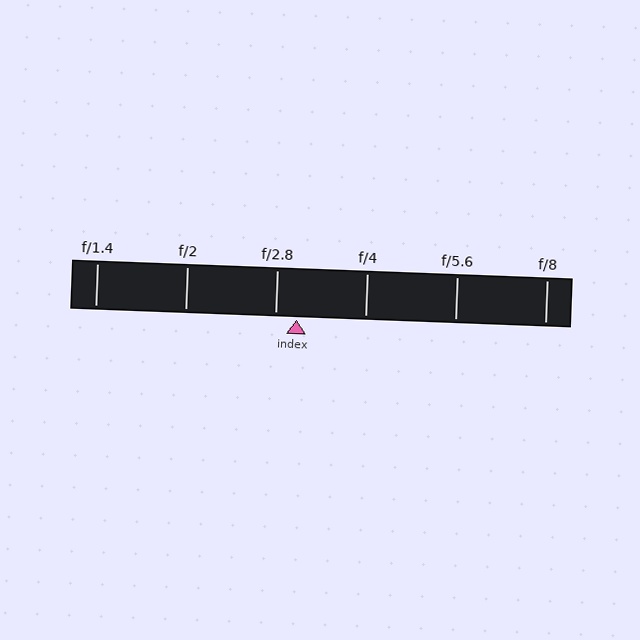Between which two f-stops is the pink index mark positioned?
The index mark is between f/2.8 and f/4.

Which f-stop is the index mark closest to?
The index mark is closest to f/2.8.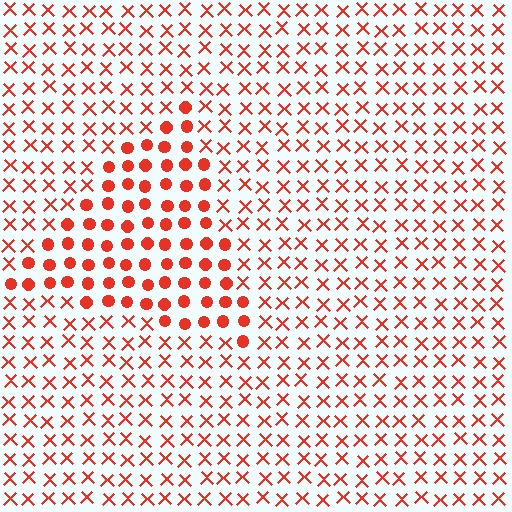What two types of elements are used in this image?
The image uses circles inside the triangle region and X marks outside it.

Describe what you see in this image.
The image is filled with small red elements arranged in a uniform grid. A triangle-shaped region contains circles, while the surrounding area contains X marks. The boundary is defined purely by the change in element shape.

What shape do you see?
I see a triangle.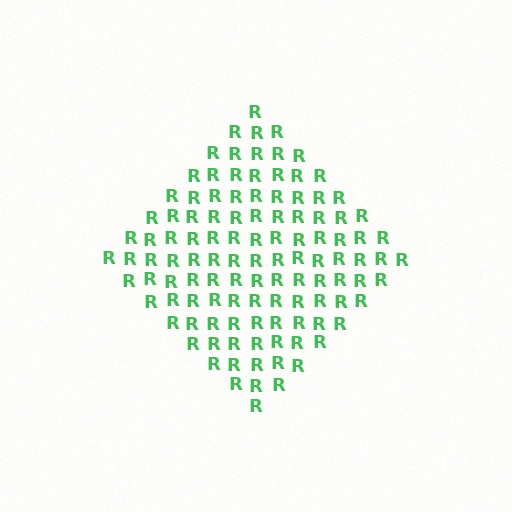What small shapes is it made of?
It is made of small letter R's.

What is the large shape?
The large shape is a diamond.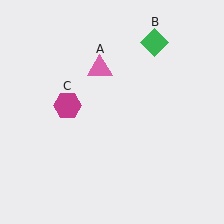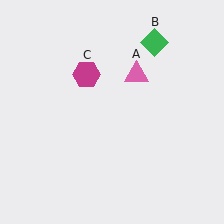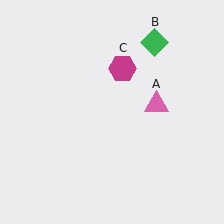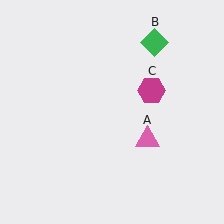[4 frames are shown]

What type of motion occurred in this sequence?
The pink triangle (object A), magenta hexagon (object C) rotated clockwise around the center of the scene.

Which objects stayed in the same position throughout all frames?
Green diamond (object B) remained stationary.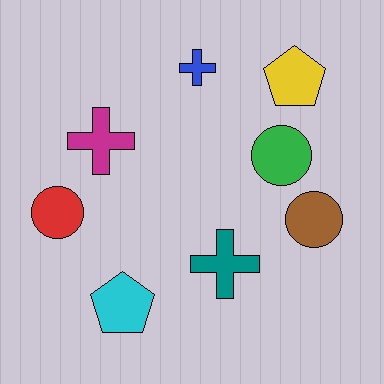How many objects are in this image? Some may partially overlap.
There are 8 objects.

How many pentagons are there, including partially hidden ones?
There are 2 pentagons.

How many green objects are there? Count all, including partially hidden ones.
There is 1 green object.